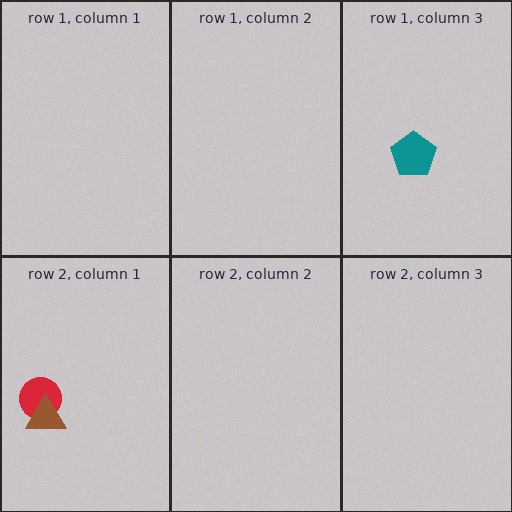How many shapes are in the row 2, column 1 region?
2.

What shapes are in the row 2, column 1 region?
The red circle, the brown triangle.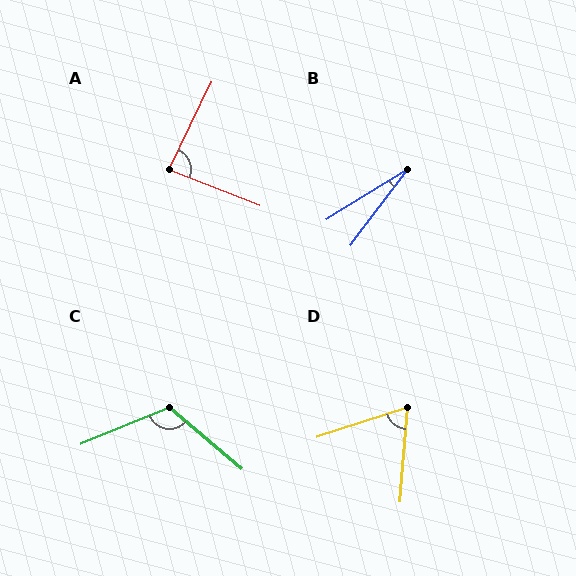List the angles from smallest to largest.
B (21°), D (67°), A (86°), C (117°).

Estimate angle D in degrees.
Approximately 67 degrees.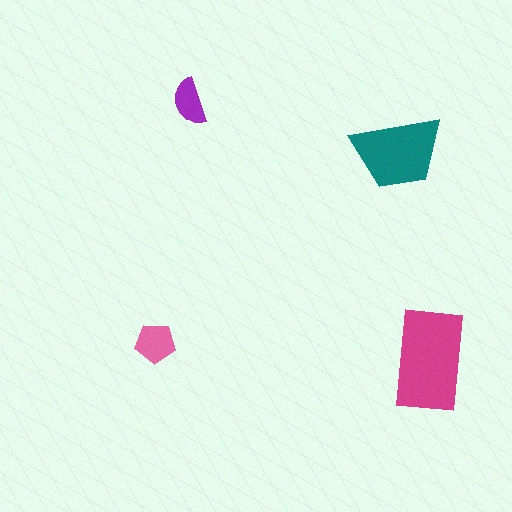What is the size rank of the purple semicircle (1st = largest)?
4th.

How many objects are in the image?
There are 4 objects in the image.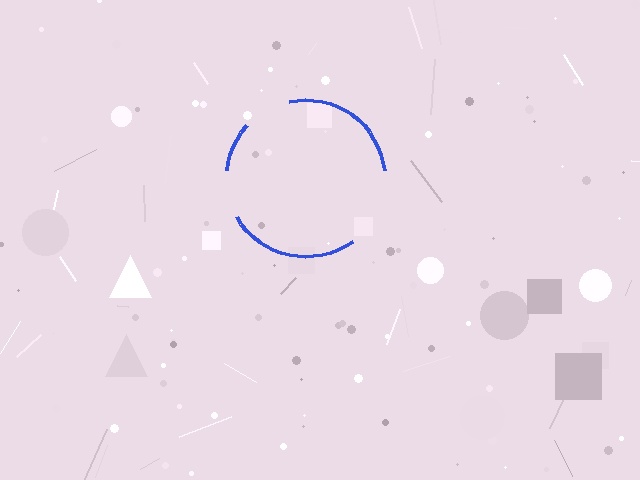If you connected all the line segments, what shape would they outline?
They would outline a circle.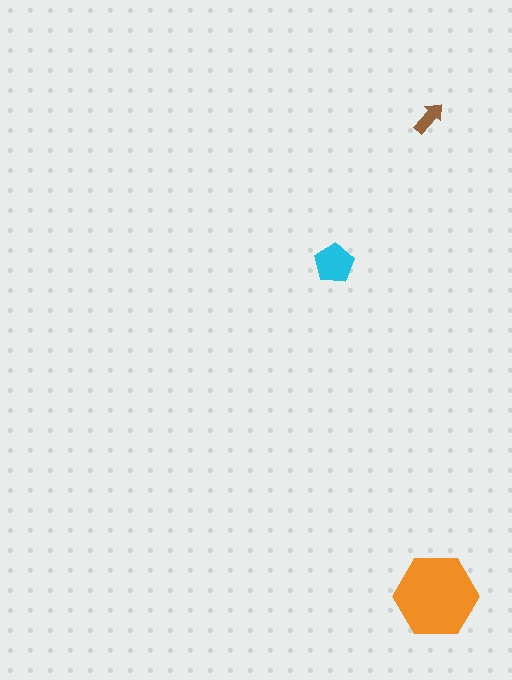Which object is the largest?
The orange hexagon.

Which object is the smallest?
The brown arrow.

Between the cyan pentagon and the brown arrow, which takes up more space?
The cyan pentagon.